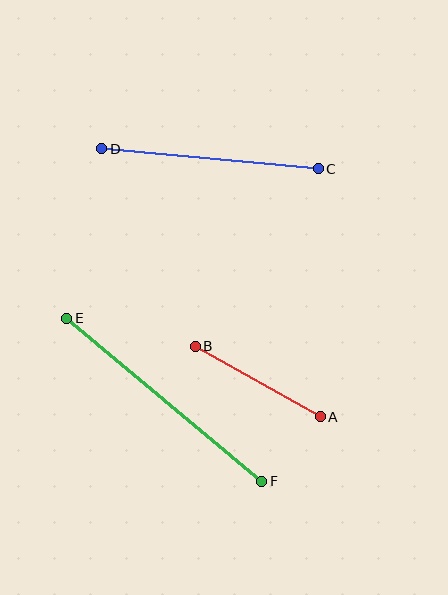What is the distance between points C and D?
The distance is approximately 217 pixels.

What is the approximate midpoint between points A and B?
The midpoint is at approximately (258, 382) pixels.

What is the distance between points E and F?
The distance is approximately 254 pixels.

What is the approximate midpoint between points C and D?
The midpoint is at approximately (210, 159) pixels.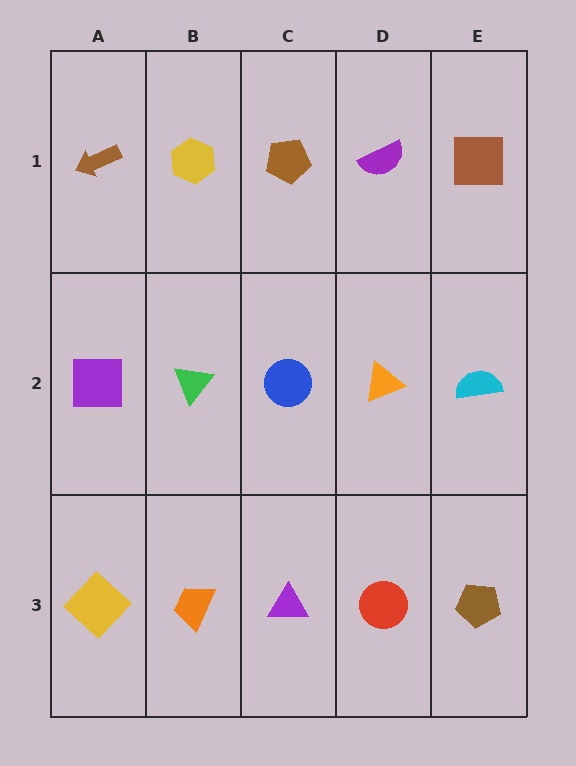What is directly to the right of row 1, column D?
A brown square.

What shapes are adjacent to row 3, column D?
An orange triangle (row 2, column D), a purple triangle (row 3, column C), a brown pentagon (row 3, column E).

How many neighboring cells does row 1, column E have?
2.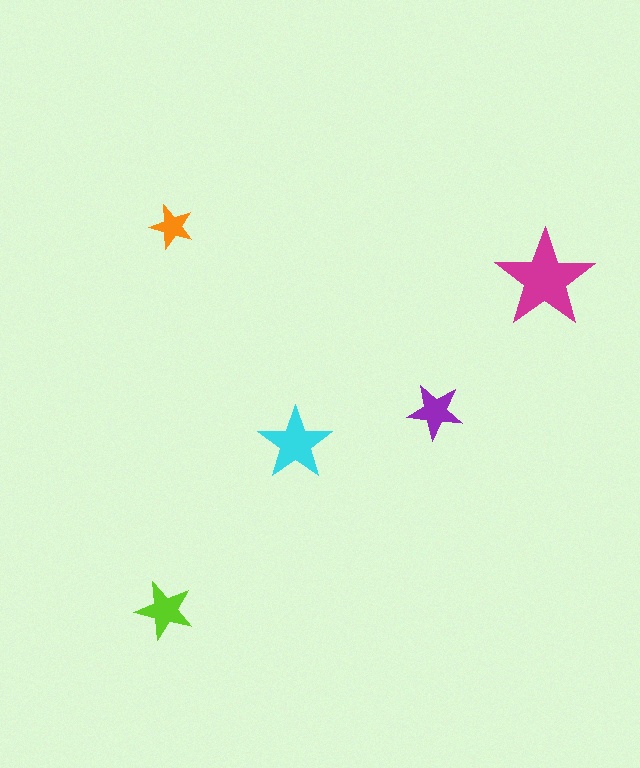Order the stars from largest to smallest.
the magenta one, the cyan one, the lime one, the purple one, the orange one.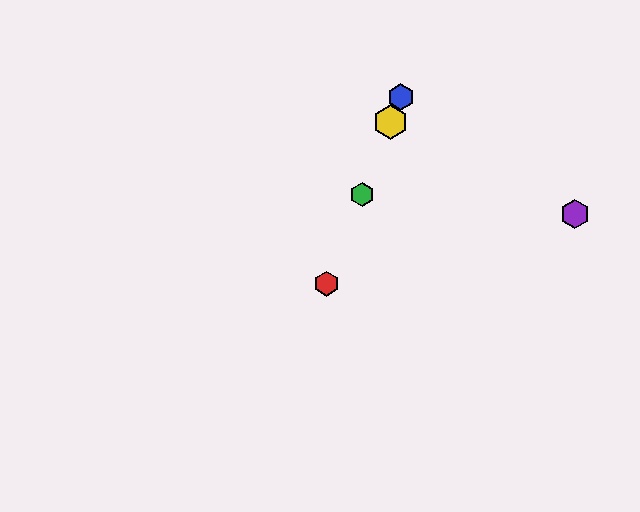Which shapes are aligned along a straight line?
The red hexagon, the blue hexagon, the green hexagon, the yellow hexagon are aligned along a straight line.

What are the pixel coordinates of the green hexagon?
The green hexagon is at (362, 194).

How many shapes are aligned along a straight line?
4 shapes (the red hexagon, the blue hexagon, the green hexagon, the yellow hexagon) are aligned along a straight line.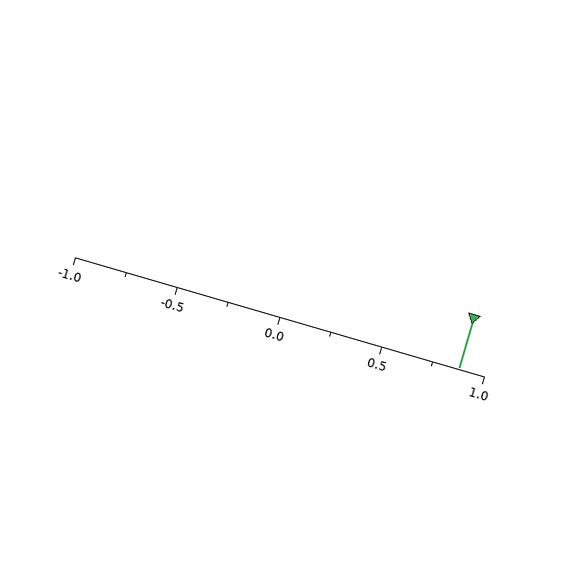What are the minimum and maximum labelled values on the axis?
The axis runs from -1.0 to 1.0.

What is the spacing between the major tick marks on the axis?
The major ticks are spaced 0.5 apart.